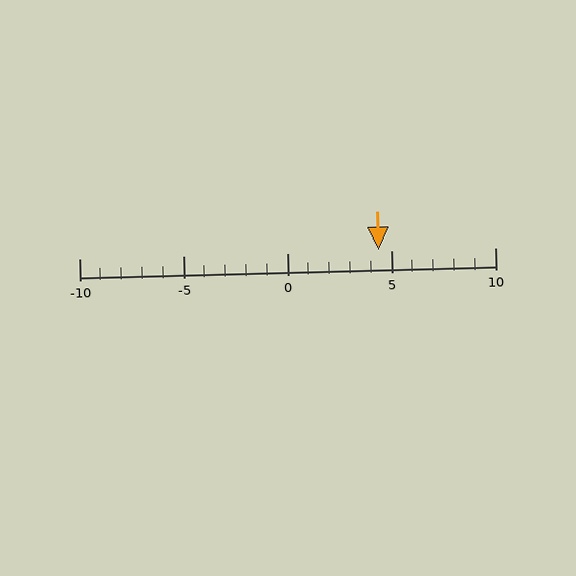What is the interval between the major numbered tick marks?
The major tick marks are spaced 5 units apart.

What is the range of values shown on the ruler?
The ruler shows values from -10 to 10.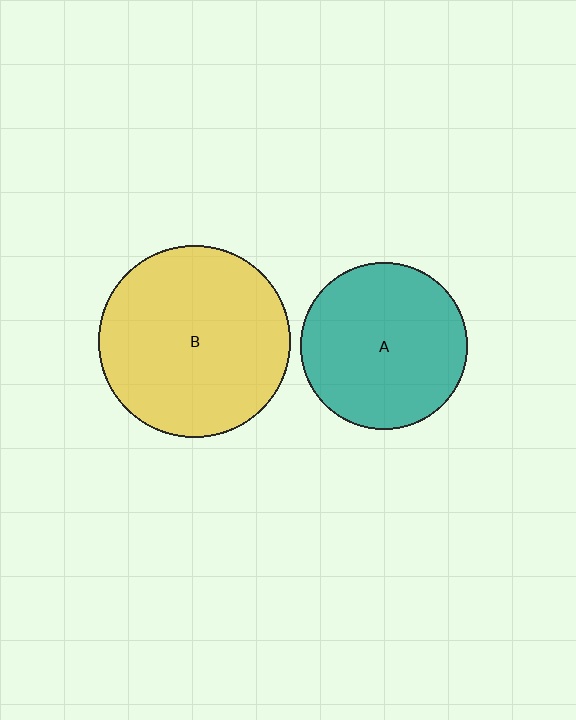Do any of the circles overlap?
No, none of the circles overlap.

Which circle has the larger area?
Circle B (yellow).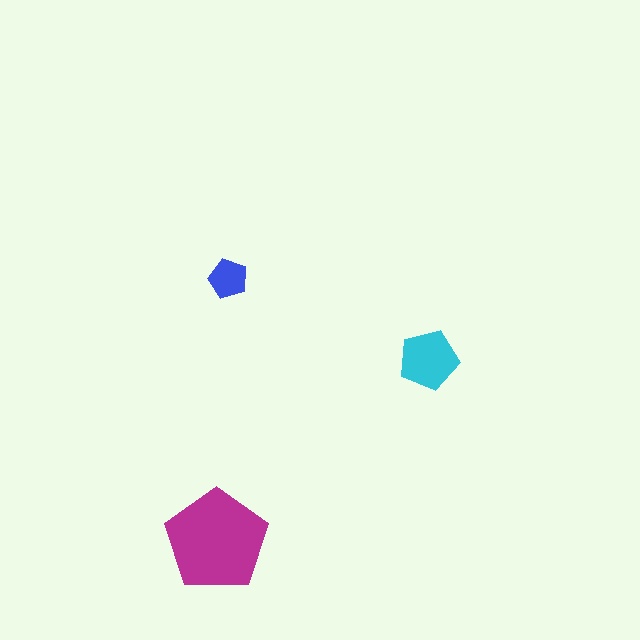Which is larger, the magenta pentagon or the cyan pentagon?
The magenta one.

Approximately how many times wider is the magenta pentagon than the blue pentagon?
About 2.5 times wider.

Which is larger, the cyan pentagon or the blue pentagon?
The cyan one.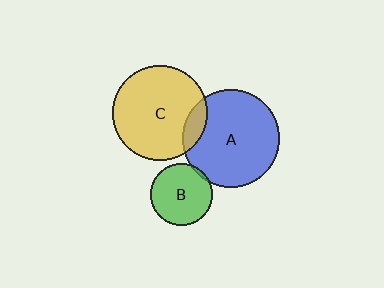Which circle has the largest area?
Circle A (blue).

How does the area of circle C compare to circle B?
Approximately 2.4 times.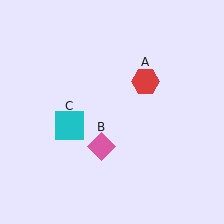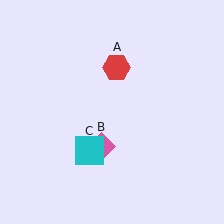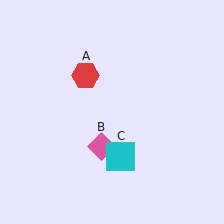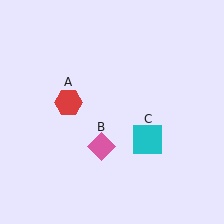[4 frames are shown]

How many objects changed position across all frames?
2 objects changed position: red hexagon (object A), cyan square (object C).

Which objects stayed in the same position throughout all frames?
Pink diamond (object B) remained stationary.